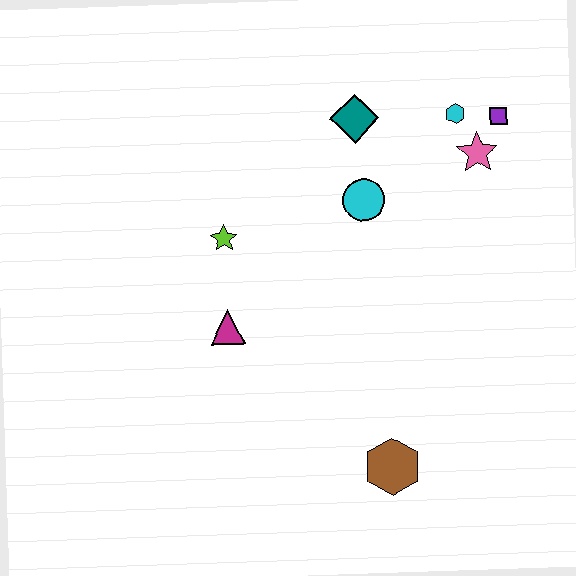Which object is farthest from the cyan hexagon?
The brown hexagon is farthest from the cyan hexagon.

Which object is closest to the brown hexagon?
The magenta triangle is closest to the brown hexagon.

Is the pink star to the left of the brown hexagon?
No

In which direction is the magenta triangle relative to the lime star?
The magenta triangle is below the lime star.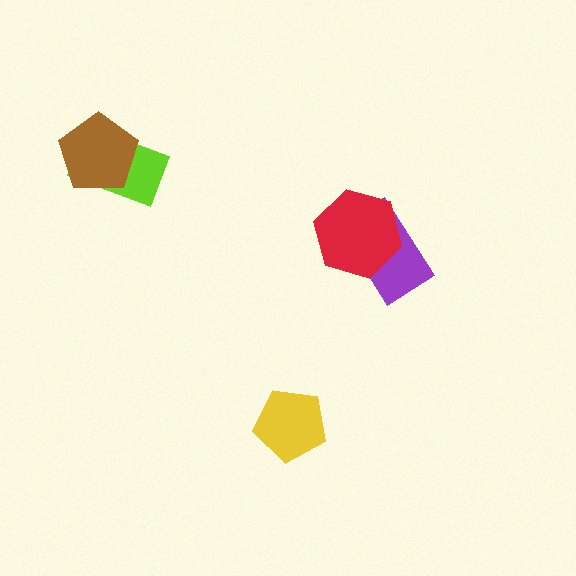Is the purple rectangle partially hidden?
Yes, it is partially covered by another shape.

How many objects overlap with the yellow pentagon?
0 objects overlap with the yellow pentagon.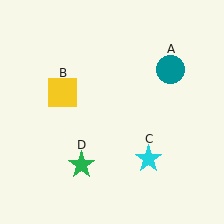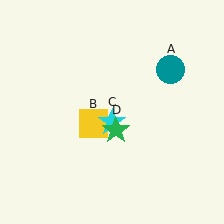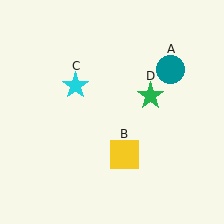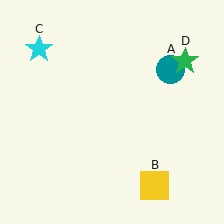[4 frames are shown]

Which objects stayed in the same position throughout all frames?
Teal circle (object A) remained stationary.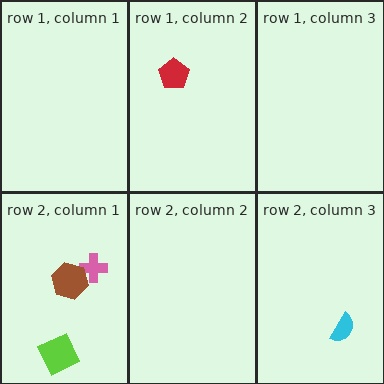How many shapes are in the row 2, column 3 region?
1.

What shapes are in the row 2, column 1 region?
The pink cross, the lime square, the brown hexagon.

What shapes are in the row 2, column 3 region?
The cyan semicircle.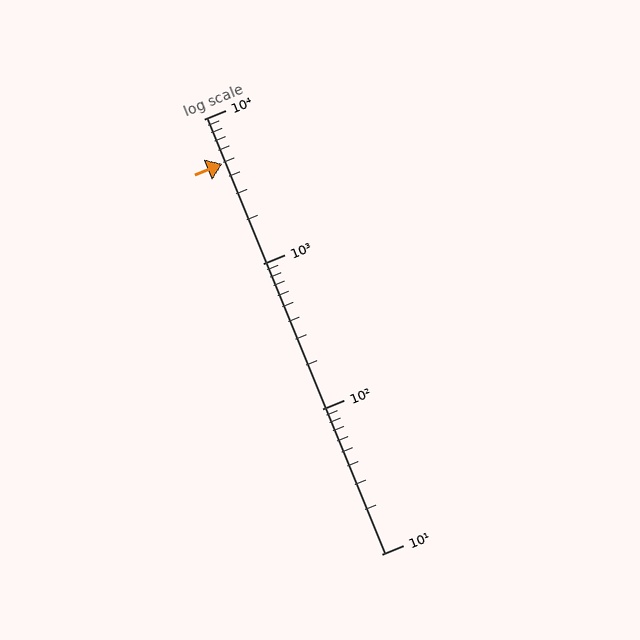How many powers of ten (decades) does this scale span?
The scale spans 3 decades, from 10 to 10000.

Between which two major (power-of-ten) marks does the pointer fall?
The pointer is between 1000 and 10000.